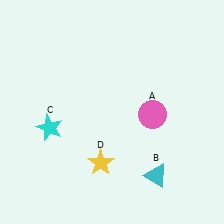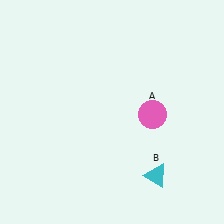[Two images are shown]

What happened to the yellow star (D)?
The yellow star (D) was removed in Image 2. It was in the bottom-left area of Image 1.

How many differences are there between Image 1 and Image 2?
There are 2 differences between the two images.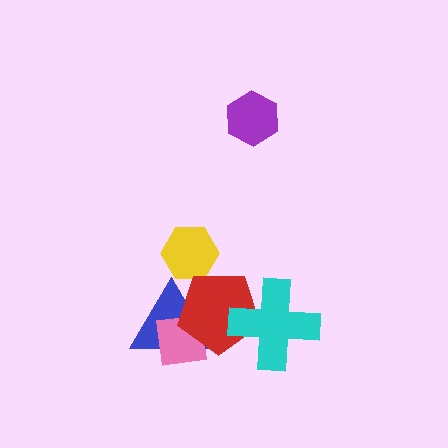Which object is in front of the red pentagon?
The cyan cross is in front of the red pentagon.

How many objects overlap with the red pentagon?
3 objects overlap with the red pentagon.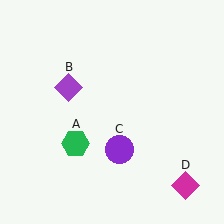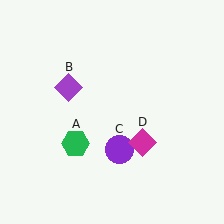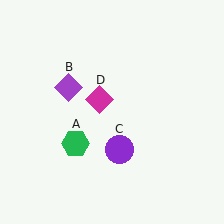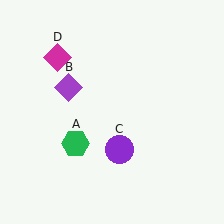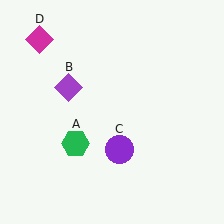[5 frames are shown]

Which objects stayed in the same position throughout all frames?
Green hexagon (object A) and purple diamond (object B) and purple circle (object C) remained stationary.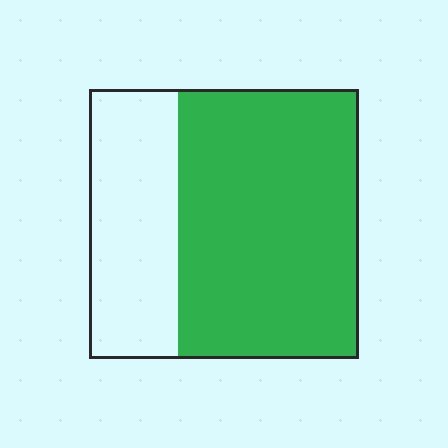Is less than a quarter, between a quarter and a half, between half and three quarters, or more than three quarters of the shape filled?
Between half and three quarters.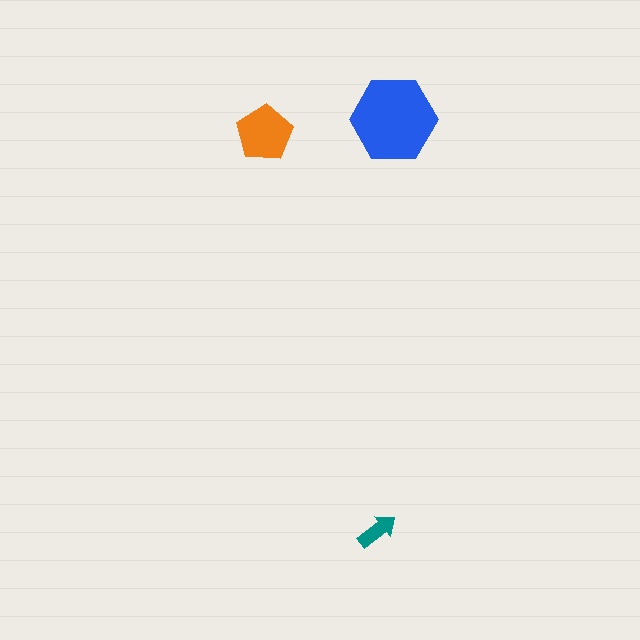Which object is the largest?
The blue hexagon.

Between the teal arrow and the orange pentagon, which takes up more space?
The orange pentagon.